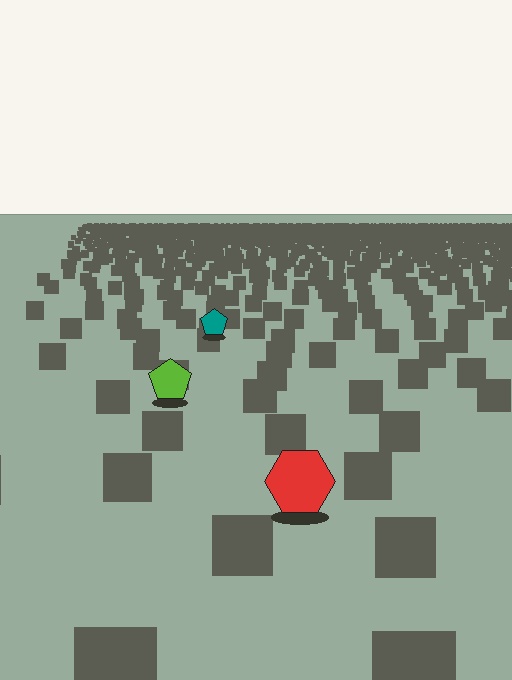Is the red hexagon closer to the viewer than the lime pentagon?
Yes. The red hexagon is closer — you can tell from the texture gradient: the ground texture is coarser near it.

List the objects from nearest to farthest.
From nearest to farthest: the red hexagon, the lime pentagon, the teal pentagon.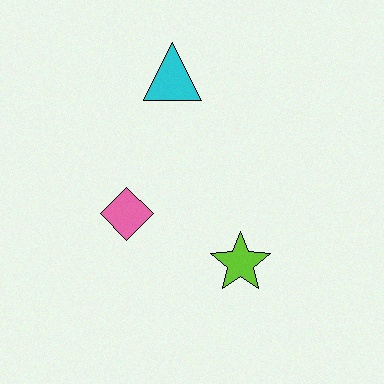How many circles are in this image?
There are no circles.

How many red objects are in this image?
There are no red objects.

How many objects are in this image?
There are 3 objects.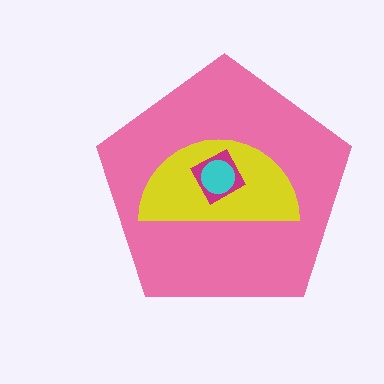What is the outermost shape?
The pink pentagon.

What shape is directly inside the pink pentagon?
The yellow semicircle.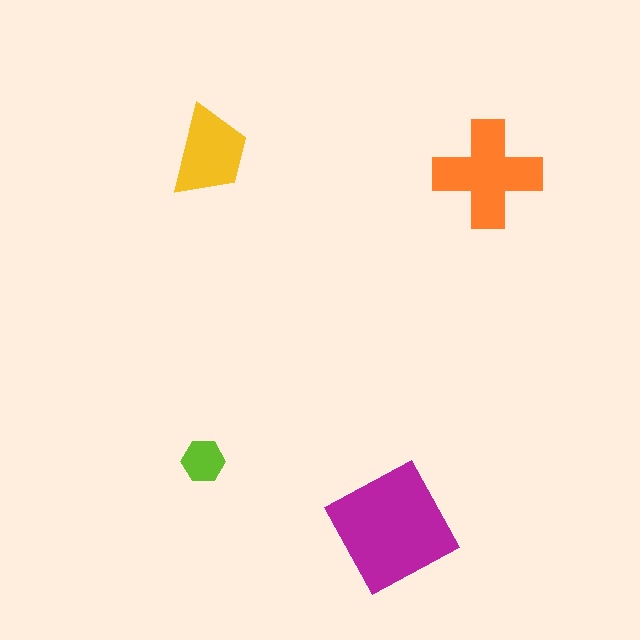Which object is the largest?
The magenta square.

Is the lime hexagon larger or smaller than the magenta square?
Smaller.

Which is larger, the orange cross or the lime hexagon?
The orange cross.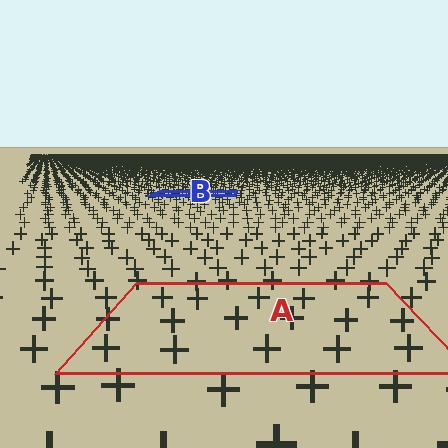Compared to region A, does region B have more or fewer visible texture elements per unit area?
Region B has more texture elements per unit area — they are packed more densely because it is farther away.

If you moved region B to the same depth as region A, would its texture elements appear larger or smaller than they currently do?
They would appear larger. At a closer depth, the same texture elements are projected at a bigger on-screen size.